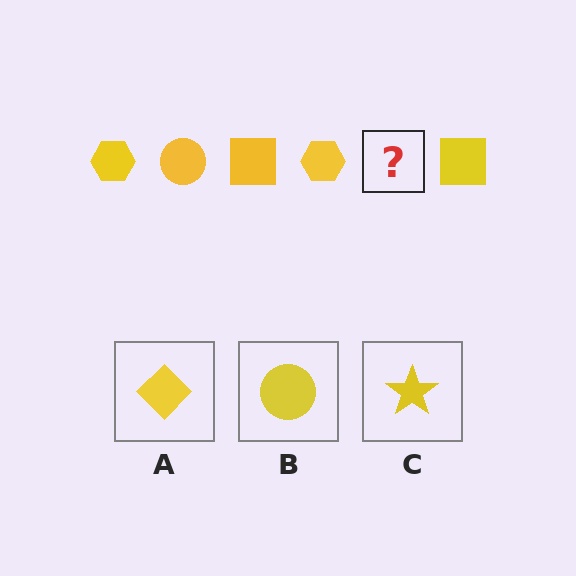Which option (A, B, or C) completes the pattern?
B.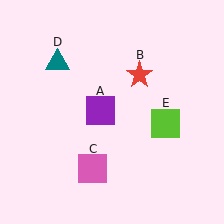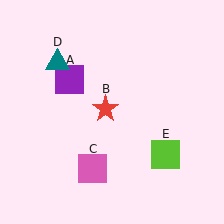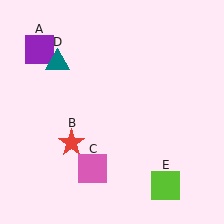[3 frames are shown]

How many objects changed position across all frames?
3 objects changed position: purple square (object A), red star (object B), lime square (object E).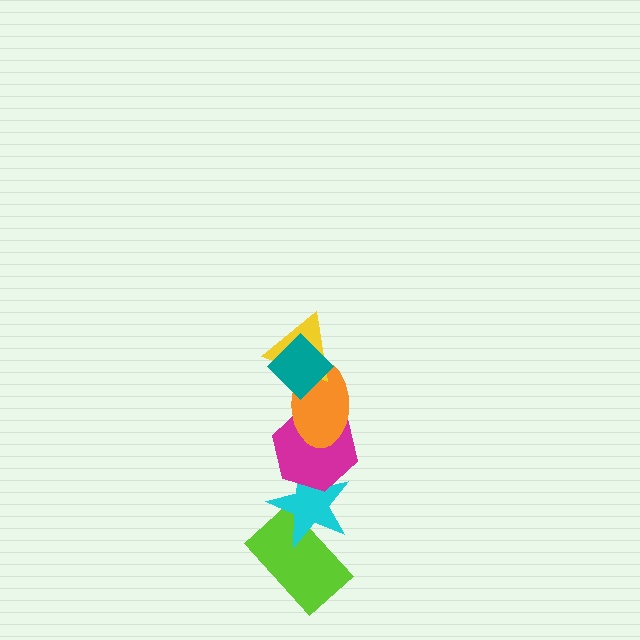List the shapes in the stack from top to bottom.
From top to bottom: the teal diamond, the yellow triangle, the orange ellipse, the magenta hexagon, the cyan star, the lime rectangle.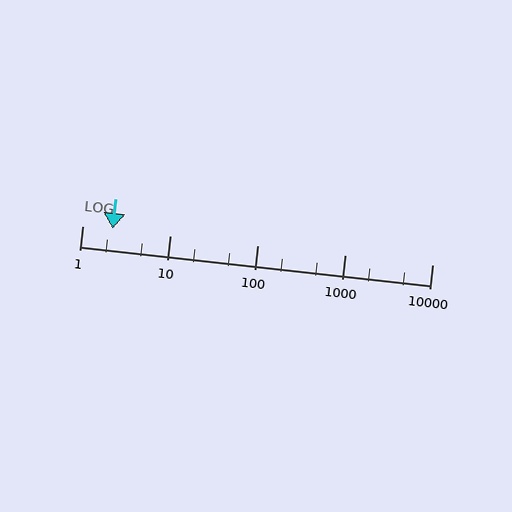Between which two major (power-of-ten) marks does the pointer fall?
The pointer is between 1 and 10.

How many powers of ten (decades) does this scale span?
The scale spans 4 decades, from 1 to 10000.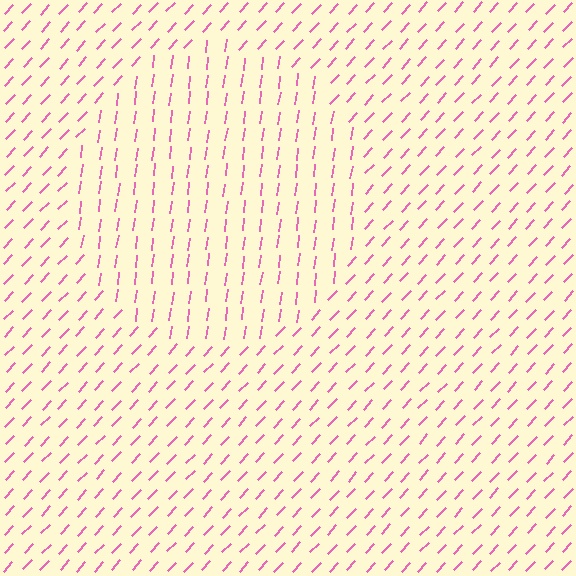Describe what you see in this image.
The image is filled with small pink line segments. A circle region in the image has lines oriented differently from the surrounding lines, creating a visible texture boundary.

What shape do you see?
I see a circle.